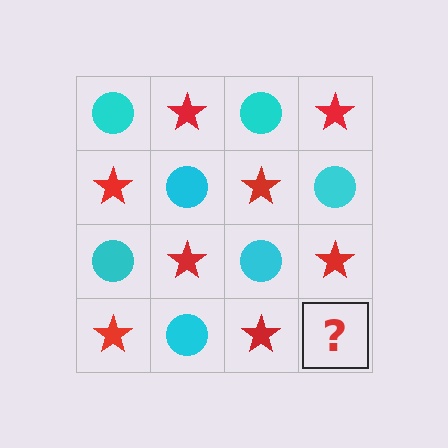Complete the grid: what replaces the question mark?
The question mark should be replaced with a cyan circle.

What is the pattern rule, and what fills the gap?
The rule is that it alternates cyan circle and red star in a checkerboard pattern. The gap should be filled with a cyan circle.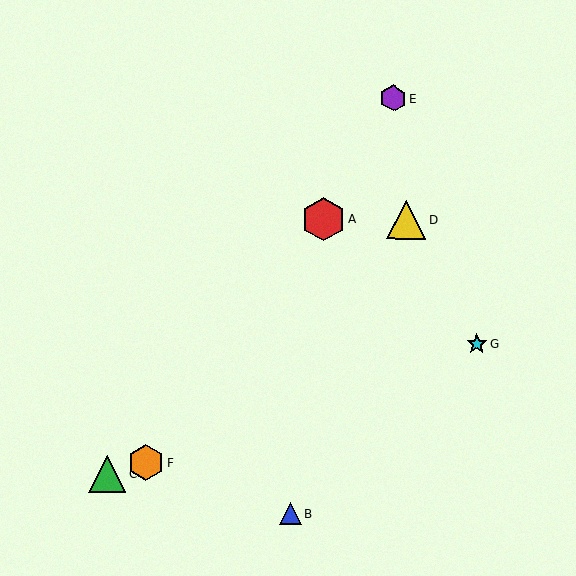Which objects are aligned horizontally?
Objects A, D are aligned horizontally.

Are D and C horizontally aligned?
No, D is at y≈220 and C is at y≈474.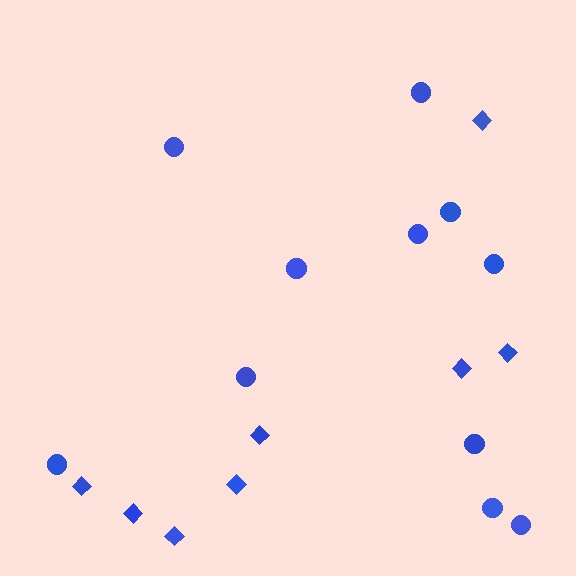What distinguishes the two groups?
There are 2 groups: one group of circles (11) and one group of diamonds (8).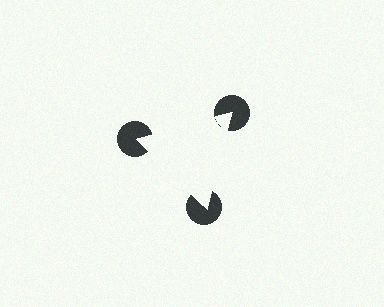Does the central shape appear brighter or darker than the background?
It typically appears slightly brighter than the background, even though no actual brightness change is drawn.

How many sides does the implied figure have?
3 sides.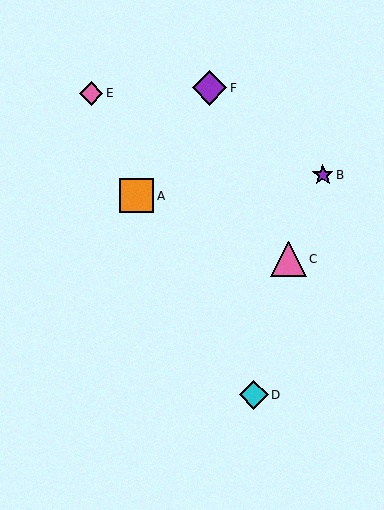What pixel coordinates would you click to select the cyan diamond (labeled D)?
Click at (254, 395) to select the cyan diamond D.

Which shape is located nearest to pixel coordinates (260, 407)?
The cyan diamond (labeled D) at (254, 395) is nearest to that location.